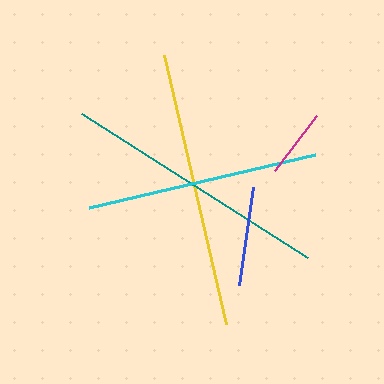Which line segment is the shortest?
The magenta line is the shortest at approximately 69 pixels.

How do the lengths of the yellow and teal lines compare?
The yellow and teal lines are approximately the same length.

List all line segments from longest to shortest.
From longest to shortest: yellow, teal, cyan, blue, magenta.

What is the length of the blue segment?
The blue segment is approximately 99 pixels long.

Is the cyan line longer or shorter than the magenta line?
The cyan line is longer than the magenta line.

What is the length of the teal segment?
The teal segment is approximately 268 pixels long.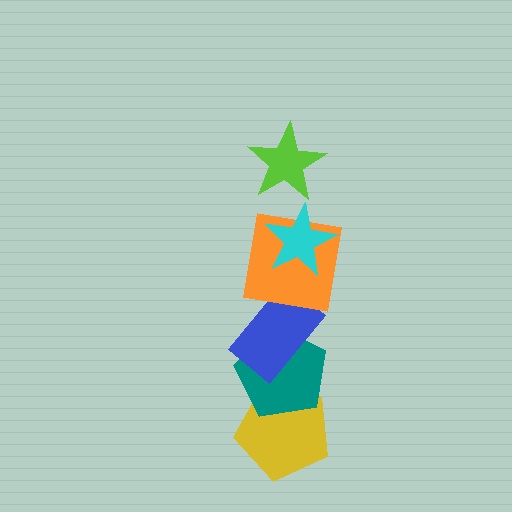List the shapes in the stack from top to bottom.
From top to bottom: the lime star, the cyan star, the orange square, the blue rectangle, the teal pentagon, the yellow pentagon.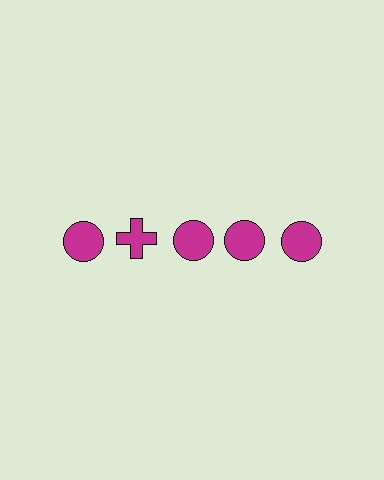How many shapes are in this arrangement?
There are 5 shapes arranged in a grid pattern.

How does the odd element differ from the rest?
It has a different shape: cross instead of circle.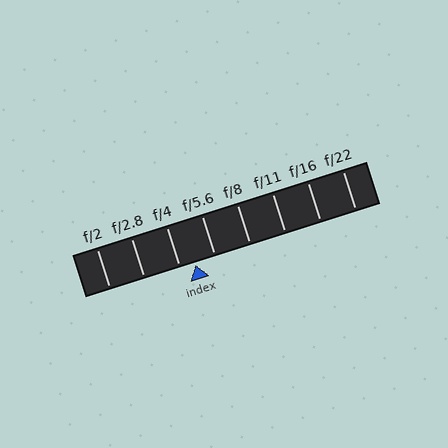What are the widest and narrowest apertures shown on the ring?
The widest aperture shown is f/2 and the narrowest is f/22.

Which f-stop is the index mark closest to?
The index mark is closest to f/4.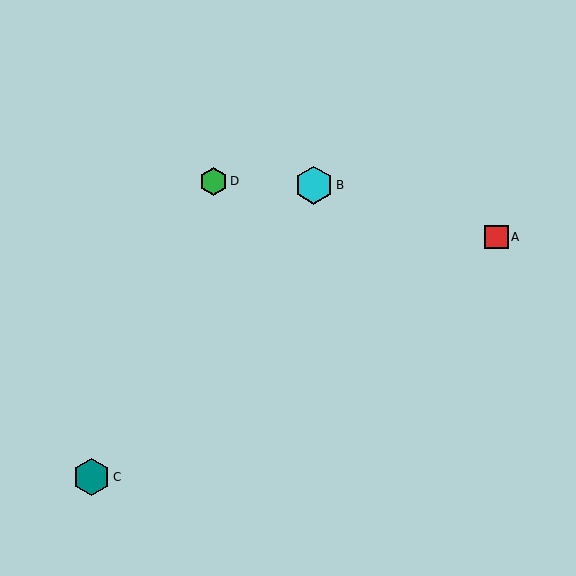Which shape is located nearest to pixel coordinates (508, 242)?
The red square (labeled A) at (497, 237) is nearest to that location.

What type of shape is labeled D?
Shape D is a green hexagon.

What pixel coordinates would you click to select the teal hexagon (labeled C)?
Click at (92, 477) to select the teal hexagon C.